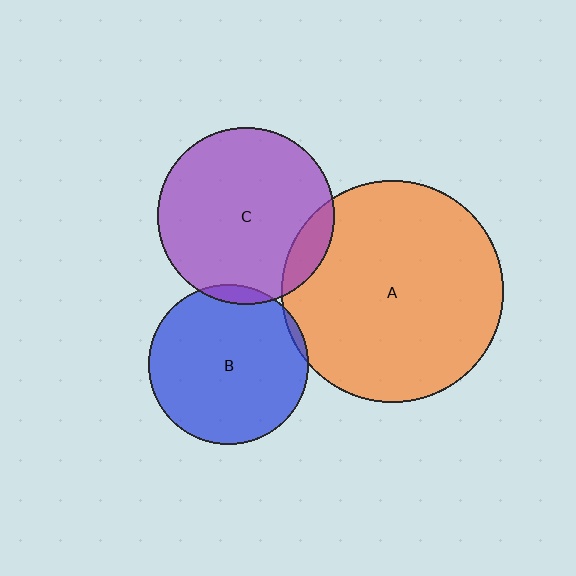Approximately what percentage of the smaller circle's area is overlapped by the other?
Approximately 5%.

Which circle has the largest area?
Circle A (orange).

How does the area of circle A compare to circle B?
Approximately 1.9 times.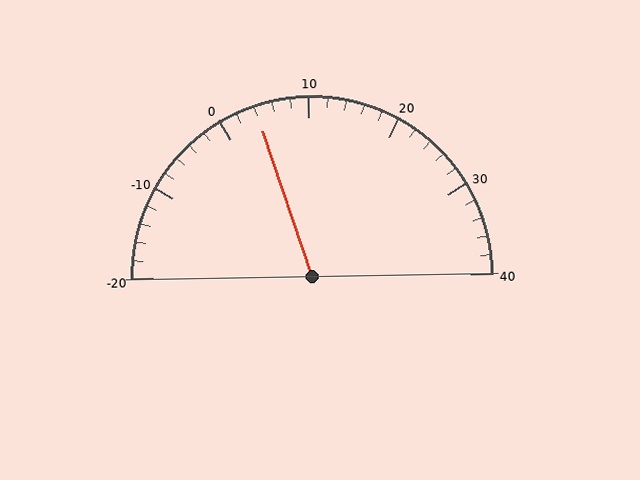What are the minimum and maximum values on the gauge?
The gauge ranges from -20 to 40.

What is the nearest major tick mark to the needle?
The nearest major tick mark is 0.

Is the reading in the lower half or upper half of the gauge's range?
The reading is in the lower half of the range (-20 to 40).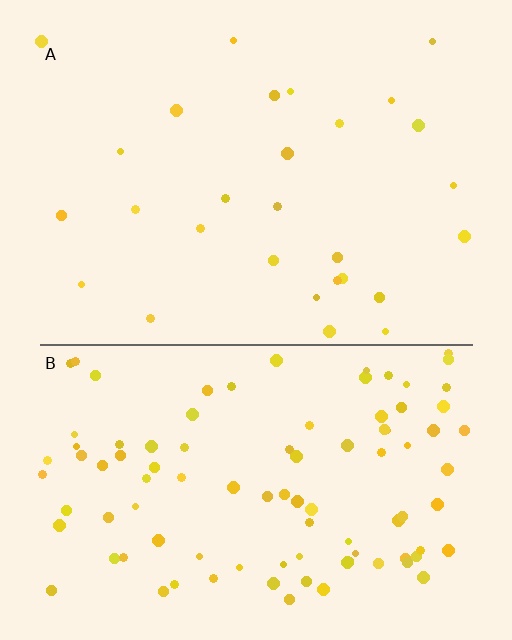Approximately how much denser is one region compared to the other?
Approximately 3.4× — region B over region A.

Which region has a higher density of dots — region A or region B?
B (the bottom).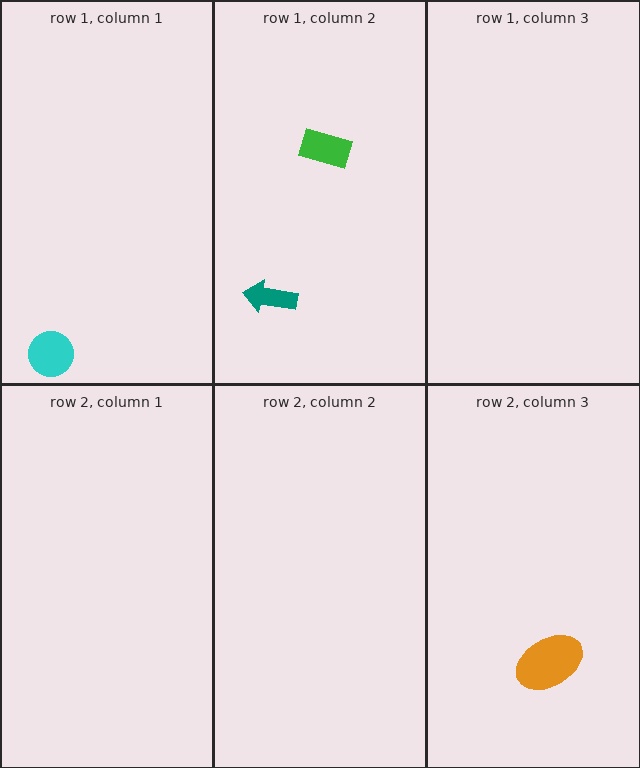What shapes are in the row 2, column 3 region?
The orange ellipse.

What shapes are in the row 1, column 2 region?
The green rectangle, the teal arrow.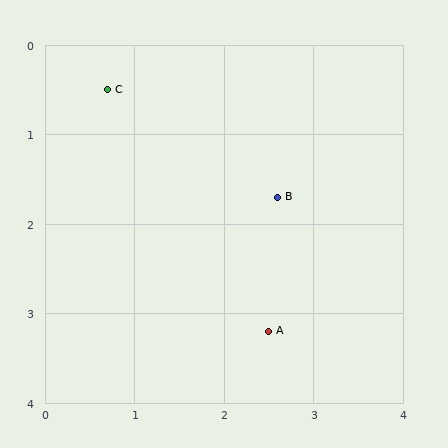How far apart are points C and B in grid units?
Points C and B are about 2.2 grid units apart.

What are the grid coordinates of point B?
Point B is at approximately (2.6, 1.7).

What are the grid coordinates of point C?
Point C is at approximately (0.7, 0.5).